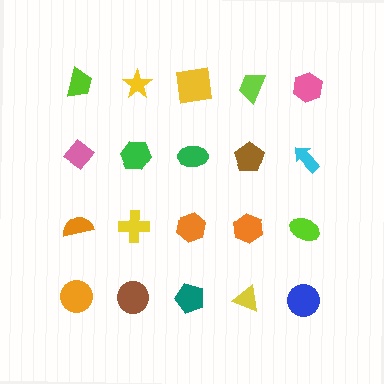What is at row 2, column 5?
A cyan arrow.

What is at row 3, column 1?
An orange semicircle.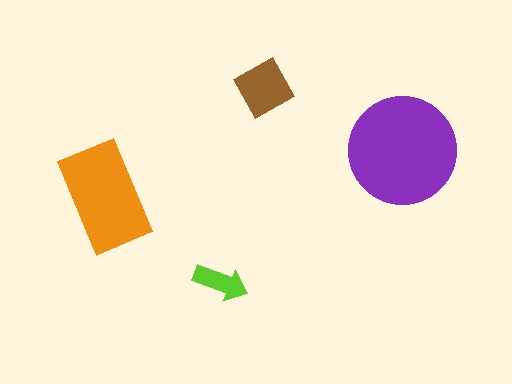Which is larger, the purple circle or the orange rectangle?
The purple circle.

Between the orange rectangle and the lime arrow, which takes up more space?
The orange rectangle.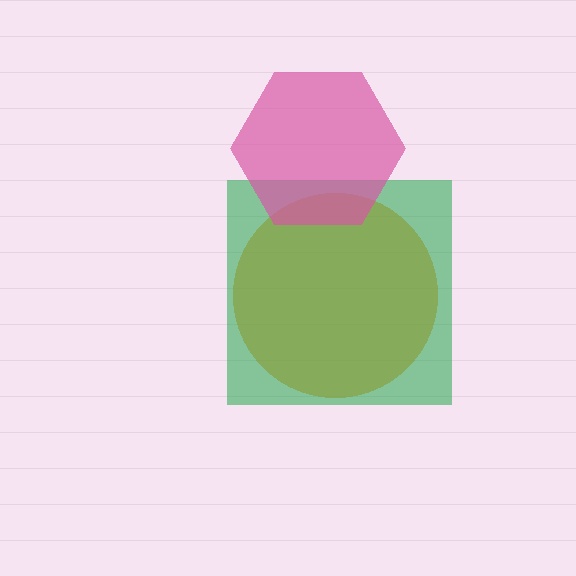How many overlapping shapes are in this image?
There are 3 overlapping shapes in the image.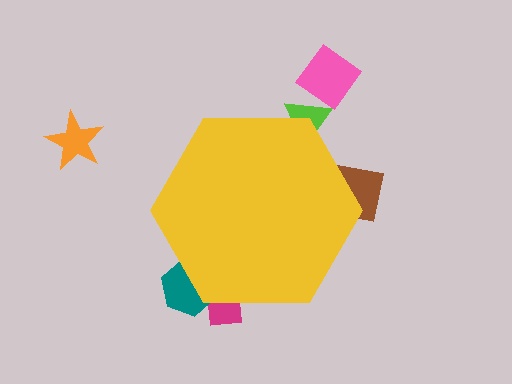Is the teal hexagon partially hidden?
Yes, the teal hexagon is partially hidden behind the yellow hexagon.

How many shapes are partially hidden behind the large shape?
4 shapes are partially hidden.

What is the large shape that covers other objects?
A yellow hexagon.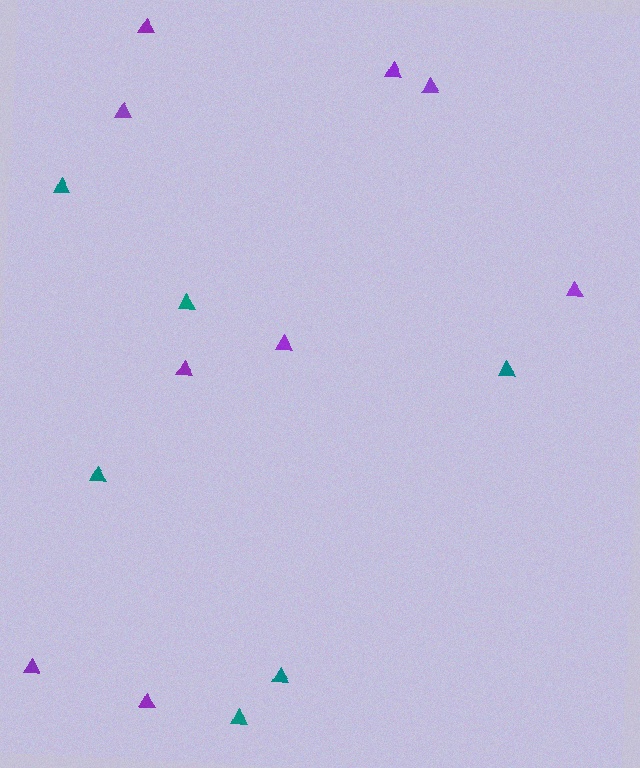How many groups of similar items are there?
There are 2 groups: one group of teal triangles (6) and one group of purple triangles (9).